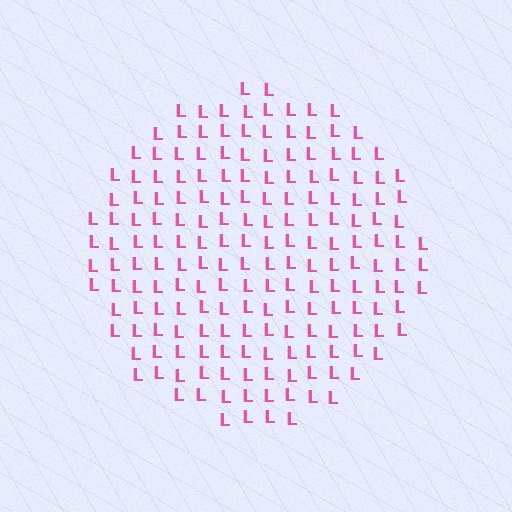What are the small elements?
The small elements are letter L's.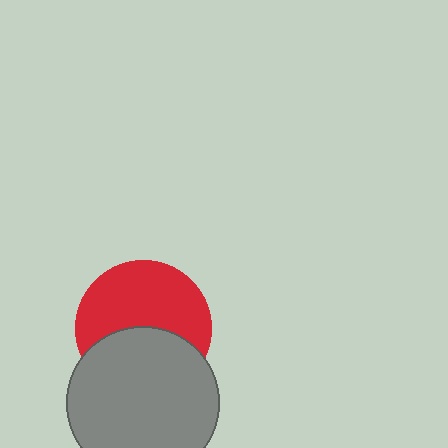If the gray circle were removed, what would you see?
You would see the complete red circle.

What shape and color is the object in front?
The object in front is a gray circle.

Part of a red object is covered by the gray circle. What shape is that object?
It is a circle.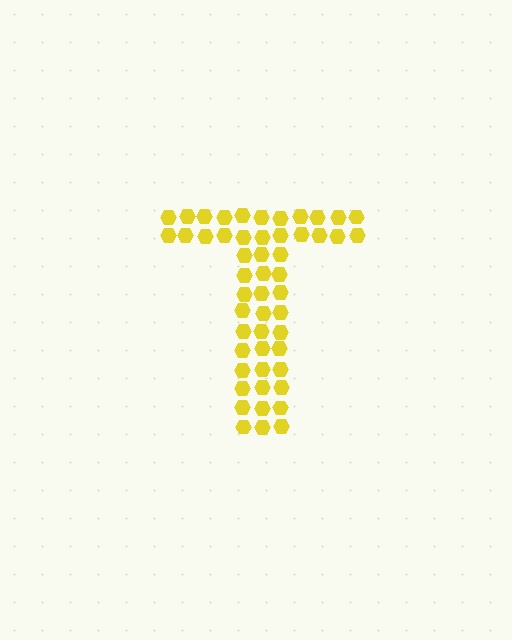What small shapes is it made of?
It is made of small hexagons.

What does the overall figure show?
The overall figure shows the letter T.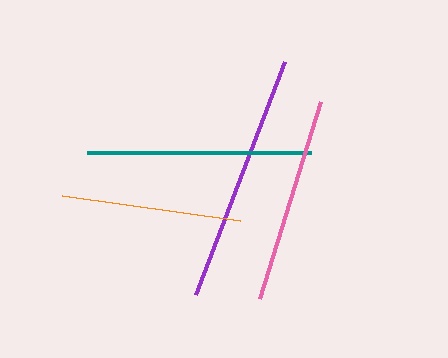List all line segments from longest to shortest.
From longest to shortest: purple, teal, pink, orange.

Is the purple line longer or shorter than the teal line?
The purple line is longer than the teal line.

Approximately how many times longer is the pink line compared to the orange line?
The pink line is approximately 1.2 times the length of the orange line.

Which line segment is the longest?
The purple line is the longest at approximately 249 pixels.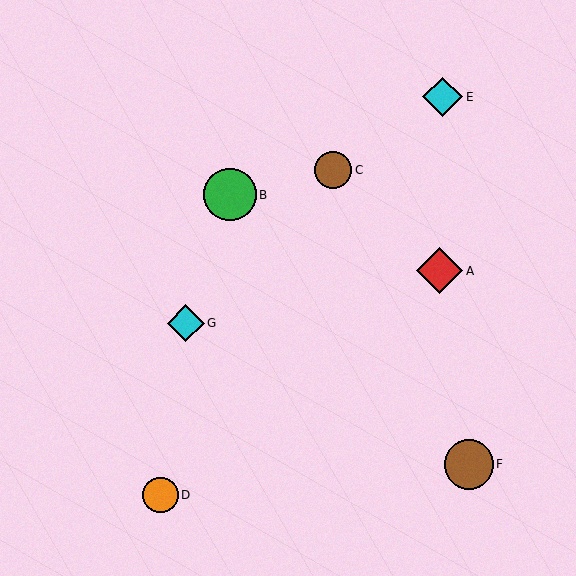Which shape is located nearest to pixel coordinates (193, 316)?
The cyan diamond (labeled G) at (186, 323) is nearest to that location.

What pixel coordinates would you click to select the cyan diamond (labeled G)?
Click at (186, 323) to select the cyan diamond G.